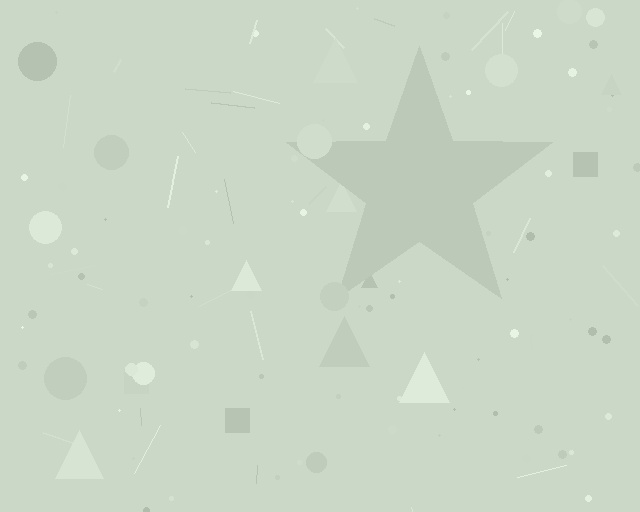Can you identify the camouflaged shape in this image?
The camouflaged shape is a star.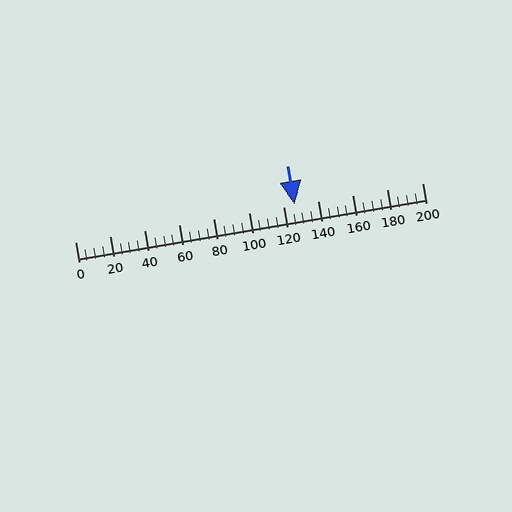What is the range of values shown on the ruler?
The ruler shows values from 0 to 200.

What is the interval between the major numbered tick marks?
The major tick marks are spaced 20 units apart.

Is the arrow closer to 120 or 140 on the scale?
The arrow is closer to 120.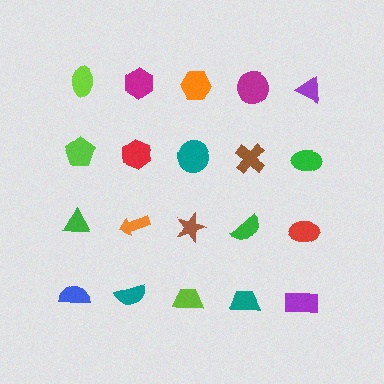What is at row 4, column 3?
A lime trapezoid.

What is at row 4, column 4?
A teal trapezoid.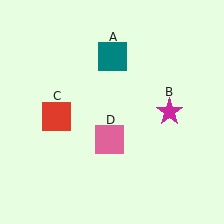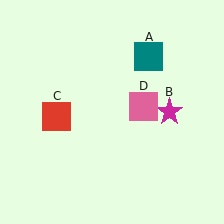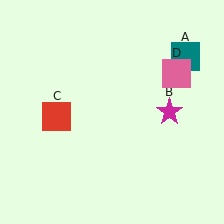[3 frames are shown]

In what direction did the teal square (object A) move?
The teal square (object A) moved right.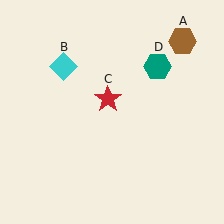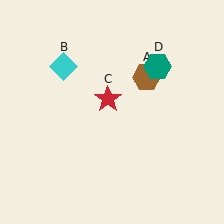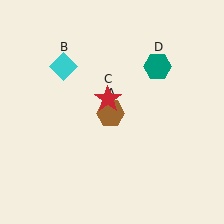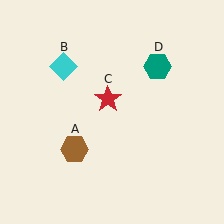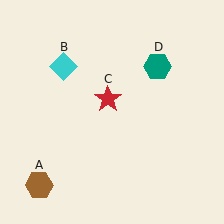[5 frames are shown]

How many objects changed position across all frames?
1 object changed position: brown hexagon (object A).